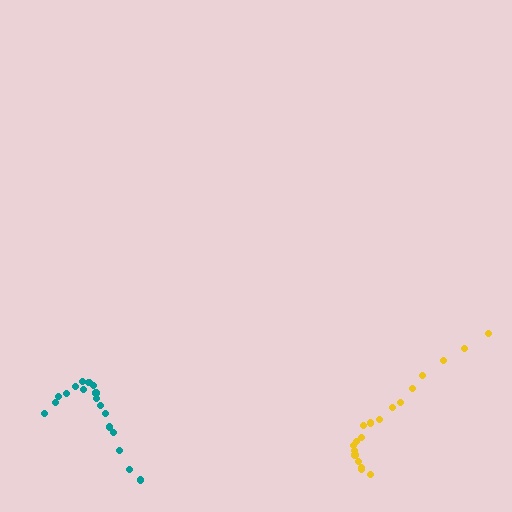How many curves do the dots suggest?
There are 2 distinct paths.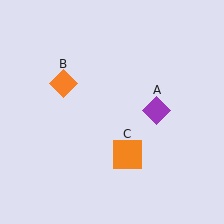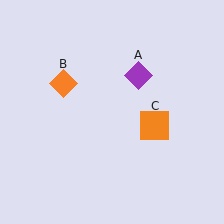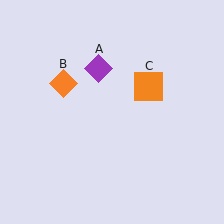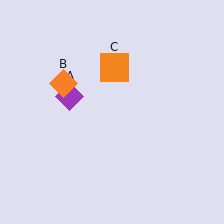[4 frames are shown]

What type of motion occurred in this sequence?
The purple diamond (object A), orange square (object C) rotated counterclockwise around the center of the scene.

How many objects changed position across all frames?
2 objects changed position: purple diamond (object A), orange square (object C).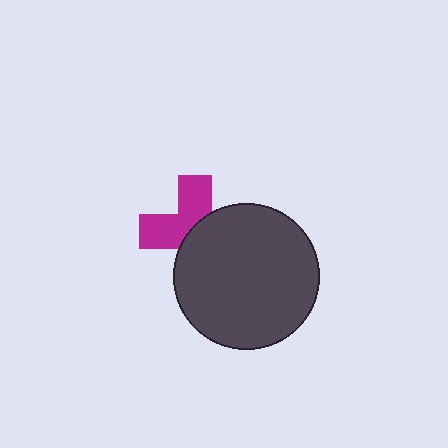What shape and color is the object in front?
The object in front is a dark gray circle.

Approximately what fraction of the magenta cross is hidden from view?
Roughly 53% of the magenta cross is hidden behind the dark gray circle.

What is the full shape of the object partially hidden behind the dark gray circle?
The partially hidden object is a magenta cross.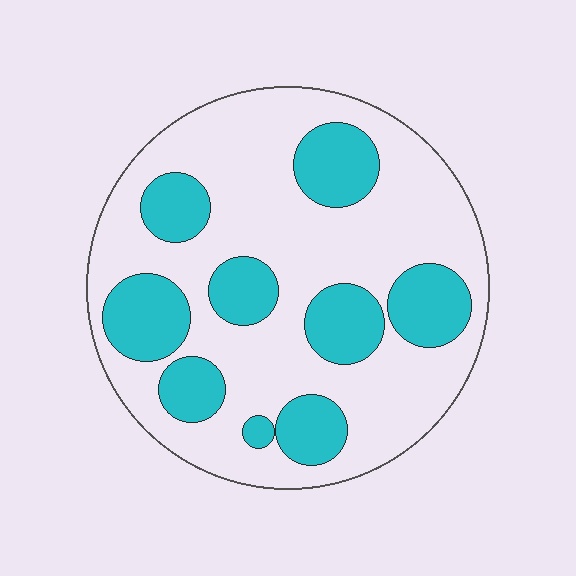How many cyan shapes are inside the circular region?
9.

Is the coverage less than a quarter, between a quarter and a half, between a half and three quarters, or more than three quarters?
Between a quarter and a half.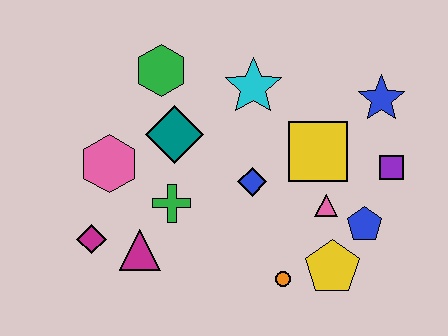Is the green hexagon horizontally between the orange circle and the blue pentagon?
No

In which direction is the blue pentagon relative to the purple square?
The blue pentagon is below the purple square.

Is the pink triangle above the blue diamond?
No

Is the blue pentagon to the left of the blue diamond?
No